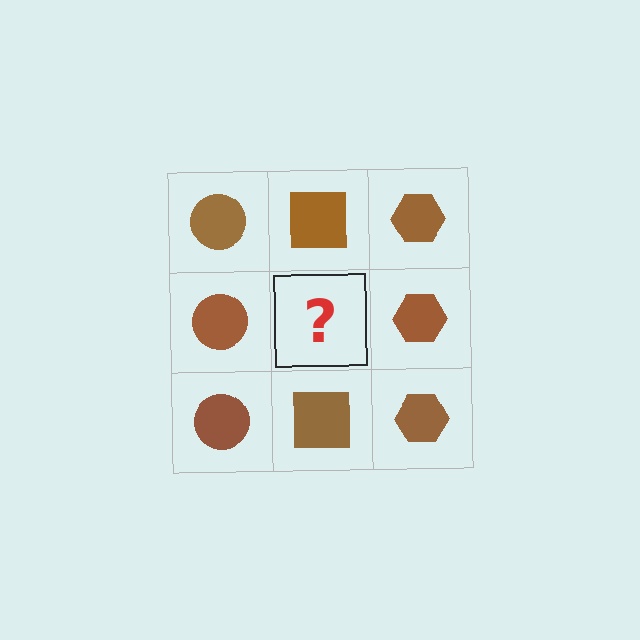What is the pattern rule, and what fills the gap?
The rule is that each column has a consistent shape. The gap should be filled with a brown square.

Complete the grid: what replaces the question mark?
The question mark should be replaced with a brown square.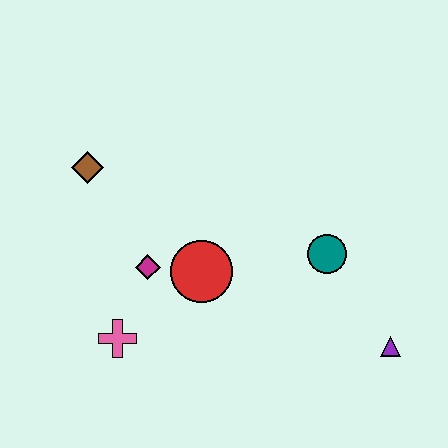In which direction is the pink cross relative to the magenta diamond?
The pink cross is below the magenta diamond.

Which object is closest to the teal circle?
The purple triangle is closest to the teal circle.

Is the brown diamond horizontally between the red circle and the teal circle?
No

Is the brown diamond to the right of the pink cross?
No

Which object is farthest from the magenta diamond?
The purple triangle is farthest from the magenta diamond.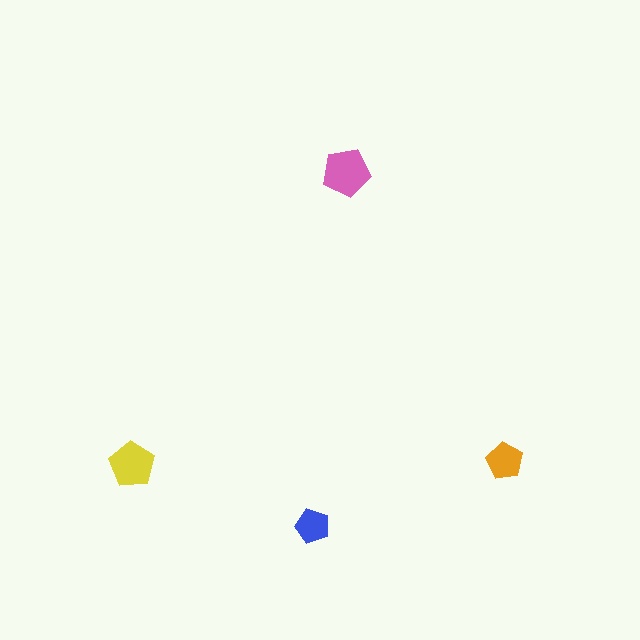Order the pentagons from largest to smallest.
the pink one, the yellow one, the orange one, the blue one.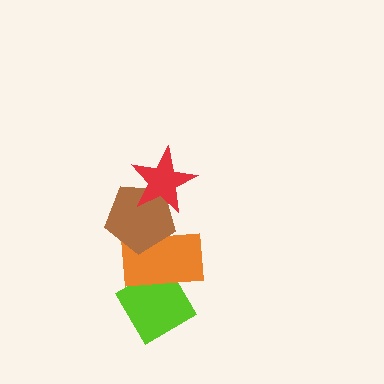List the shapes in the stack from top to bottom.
From top to bottom: the red star, the brown pentagon, the orange rectangle, the lime diamond.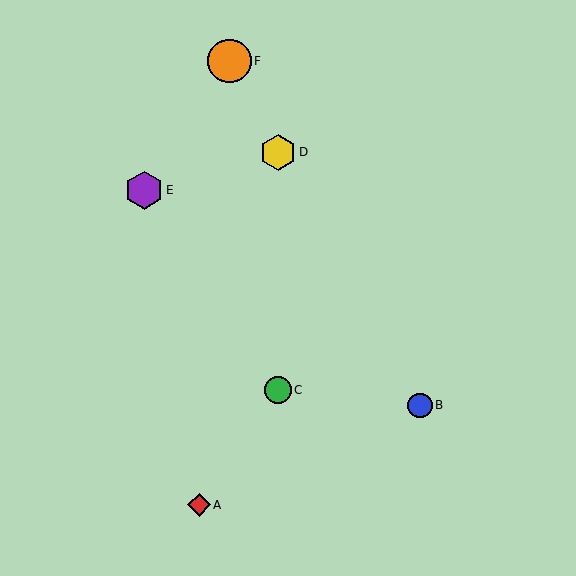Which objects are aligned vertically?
Objects C, D are aligned vertically.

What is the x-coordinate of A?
Object A is at x≈199.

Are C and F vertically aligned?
No, C is at x≈278 and F is at x≈229.